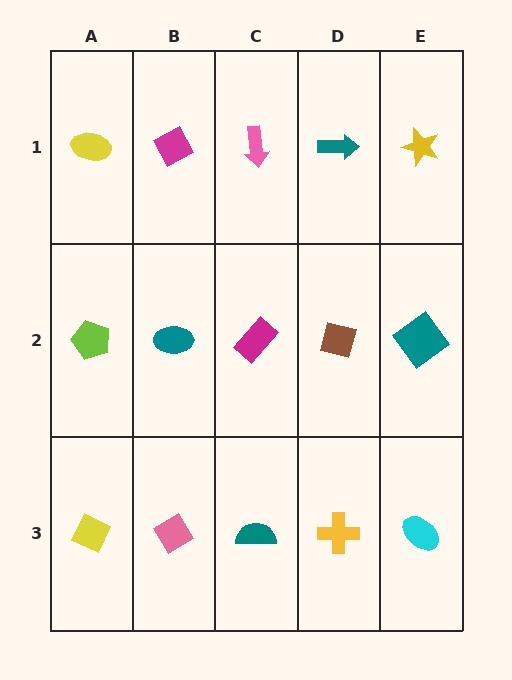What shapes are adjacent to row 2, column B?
A magenta diamond (row 1, column B), a pink diamond (row 3, column B), a lime pentagon (row 2, column A), a magenta rectangle (row 2, column C).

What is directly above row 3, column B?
A teal ellipse.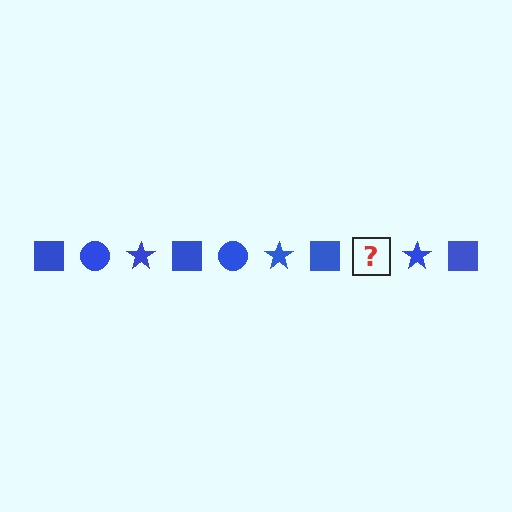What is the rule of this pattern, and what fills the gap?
The rule is that the pattern cycles through square, circle, star shapes in blue. The gap should be filled with a blue circle.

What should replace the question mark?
The question mark should be replaced with a blue circle.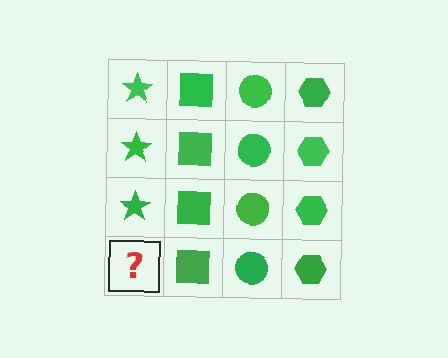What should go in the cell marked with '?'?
The missing cell should contain a green star.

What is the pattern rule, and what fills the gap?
The rule is that each column has a consistent shape. The gap should be filled with a green star.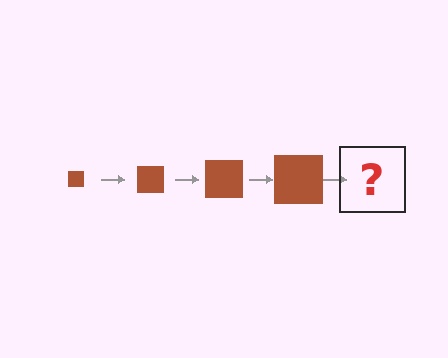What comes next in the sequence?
The next element should be a brown square, larger than the previous one.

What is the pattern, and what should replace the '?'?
The pattern is that the square gets progressively larger each step. The '?' should be a brown square, larger than the previous one.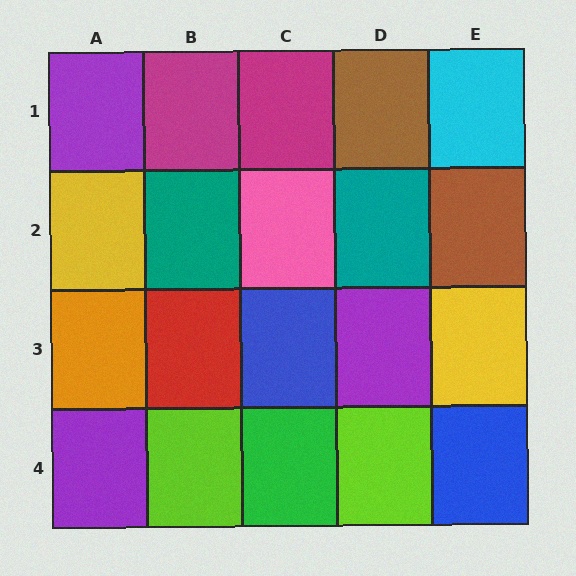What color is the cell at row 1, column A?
Purple.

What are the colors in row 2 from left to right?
Yellow, teal, pink, teal, brown.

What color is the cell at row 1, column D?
Brown.